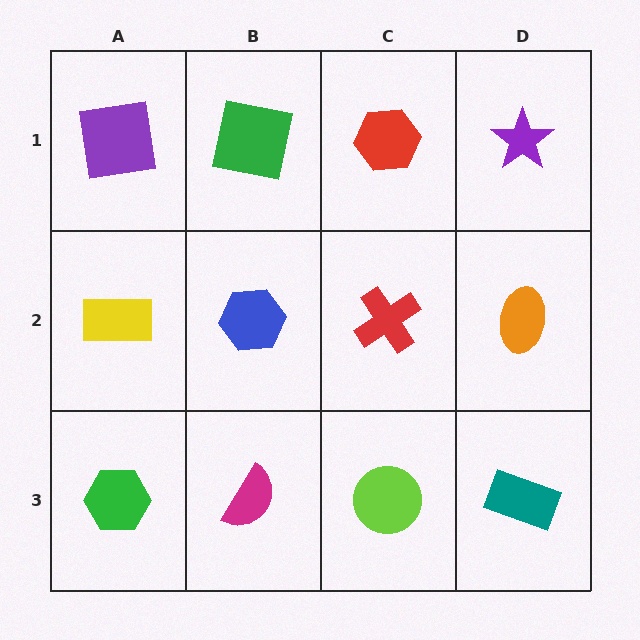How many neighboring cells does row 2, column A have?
3.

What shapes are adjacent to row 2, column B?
A green square (row 1, column B), a magenta semicircle (row 3, column B), a yellow rectangle (row 2, column A), a red cross (row 2, column C).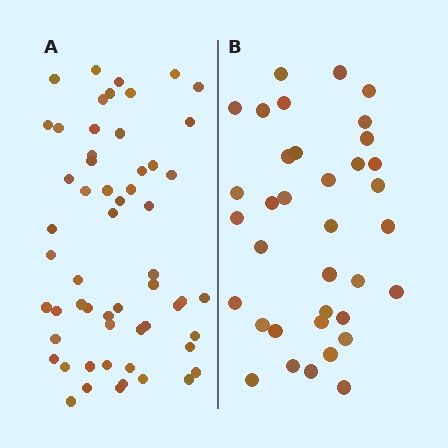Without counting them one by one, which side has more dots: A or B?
Region A (the left region) has more dots.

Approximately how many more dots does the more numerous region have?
Region A has approximately 20 more dots than region B.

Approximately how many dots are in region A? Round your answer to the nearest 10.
About 60 dots. (The exact count is 57, which rounds to 60.)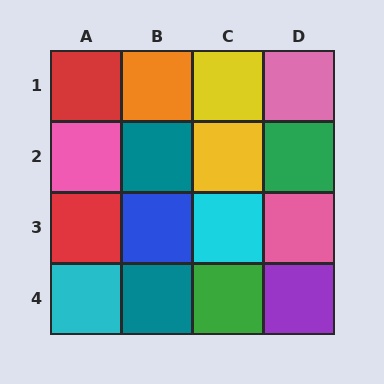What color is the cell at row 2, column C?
Yellow.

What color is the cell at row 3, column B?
Blue.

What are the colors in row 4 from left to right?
Cyan, teal, green, purple.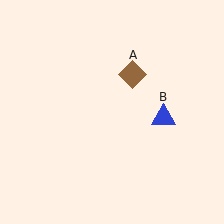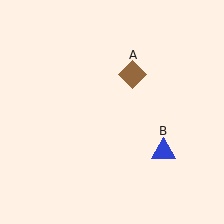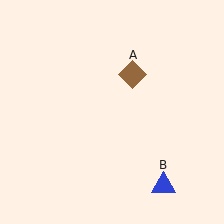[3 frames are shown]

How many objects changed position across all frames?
1 object changed position: blue triangle (object B).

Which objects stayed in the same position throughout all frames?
Brown diamond (object A) remained stationary.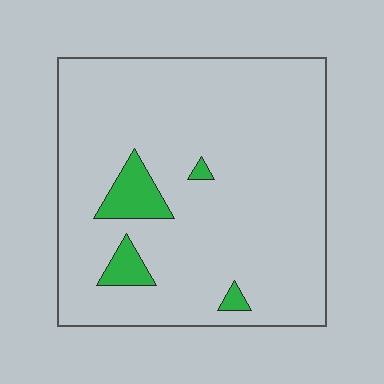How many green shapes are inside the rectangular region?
4.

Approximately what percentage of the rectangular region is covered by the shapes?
Approximately 10%.